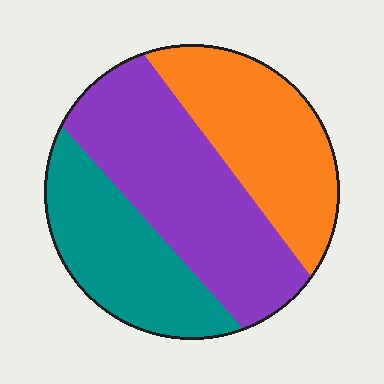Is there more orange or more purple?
Purple.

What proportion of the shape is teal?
Teal takes up about one quarter (1/4) of the shape.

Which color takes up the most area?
Purple, at roughly 40%.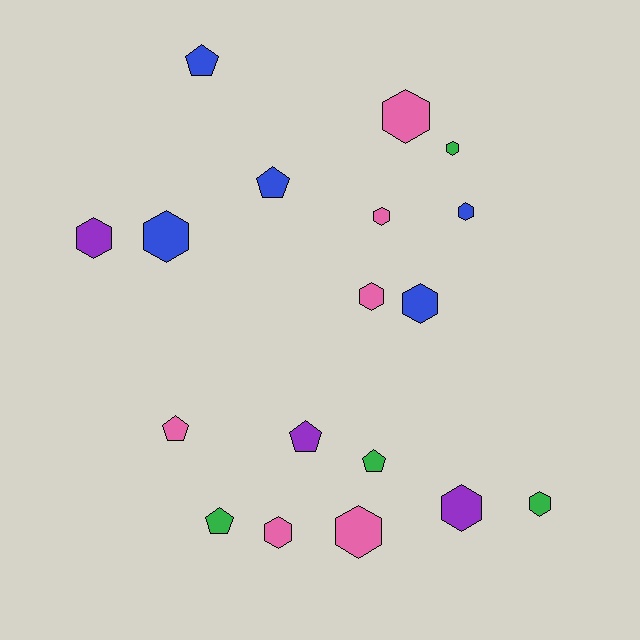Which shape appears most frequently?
Hexagon, with 12 objects.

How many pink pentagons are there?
There is 1 pink pentagon.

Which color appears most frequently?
Pink, with 6 objects.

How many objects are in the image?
There are 18 objects.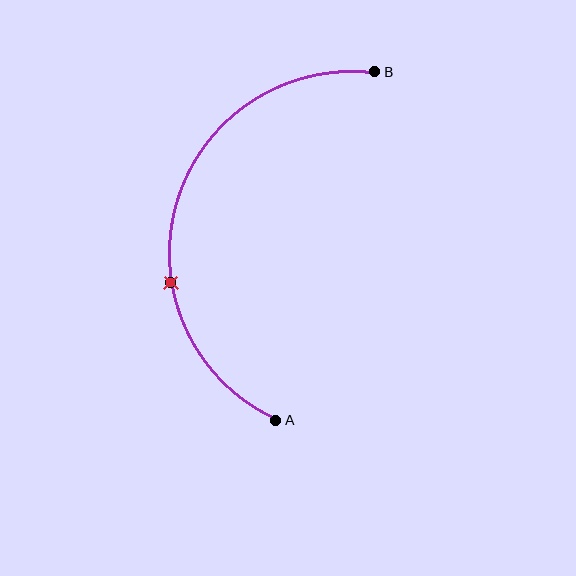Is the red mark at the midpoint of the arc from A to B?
No. The red mark lies on the arc but is closer to endpoint A. The arc midpoint would be at the point on the curve equidistant along the arc from both A and B.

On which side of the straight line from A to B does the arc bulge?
The arc bulges to the left of the straight line connecting A and B.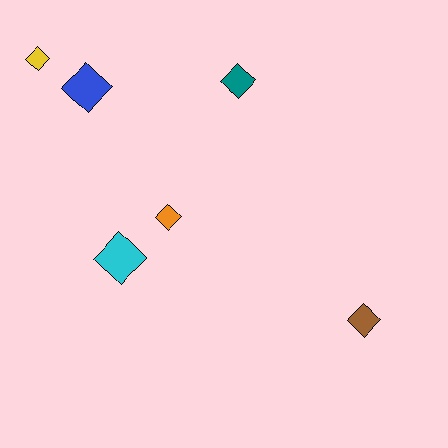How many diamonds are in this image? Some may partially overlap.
There are 6 diamonds.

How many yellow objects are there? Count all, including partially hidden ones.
There is 1 yellow object.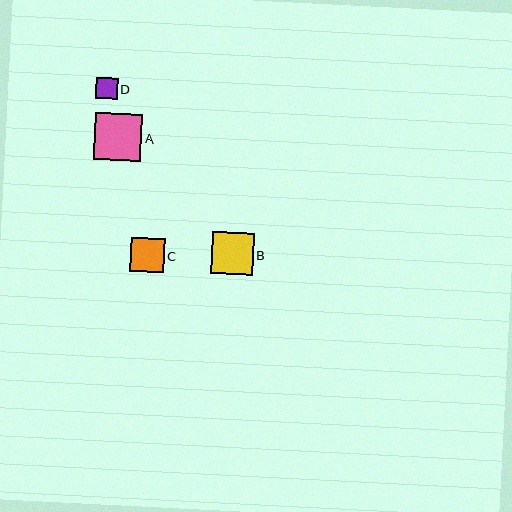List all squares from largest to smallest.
From largest to smallest: A, B, C, D.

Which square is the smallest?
Square D is the smallest with a size of approximately 21 pixels.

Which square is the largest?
Square A is the largest with a size of approximately 47 pixels.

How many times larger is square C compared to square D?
Square C is approximately 1.6 times the size of square D.